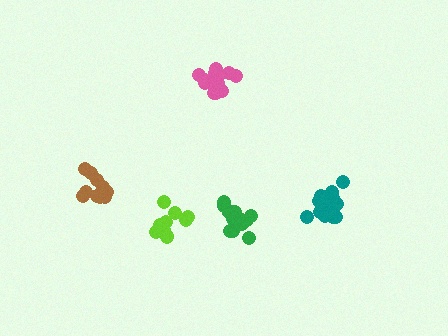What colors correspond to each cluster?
The clusters are colored: teal, pink, green, lime, brown.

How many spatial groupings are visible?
There are 5 spatial groupings.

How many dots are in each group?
Group 1: 17 dots, Group 2: 16 dots, Group 3: 14 dots, Group 4: 11 dots, Group 5: 11 dots (69 total).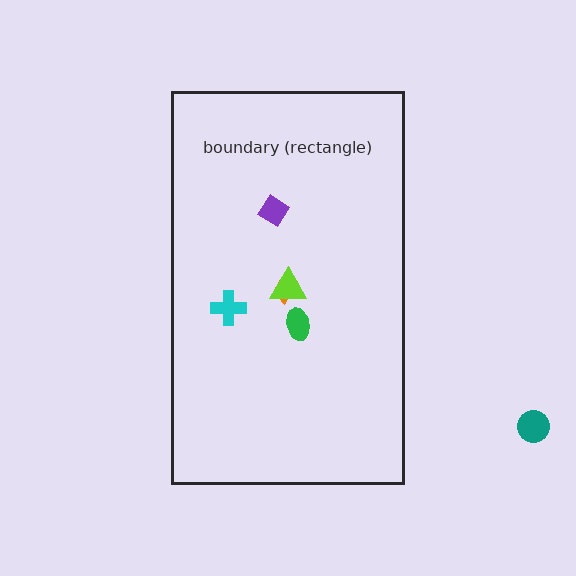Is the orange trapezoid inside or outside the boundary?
Inside.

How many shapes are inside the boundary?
5 inside, 1 outside.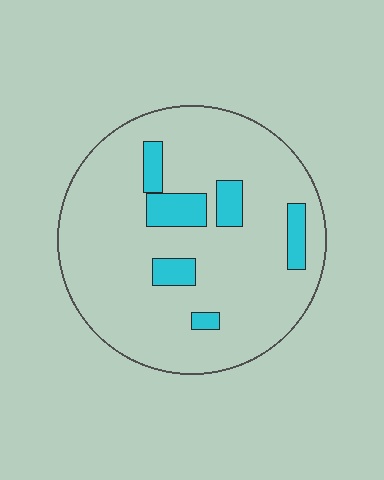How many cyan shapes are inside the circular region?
6.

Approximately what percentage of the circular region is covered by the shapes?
Approximately 15%.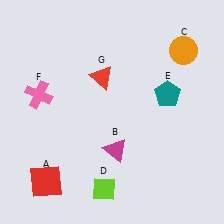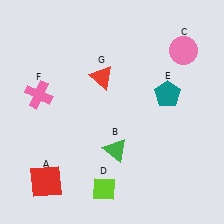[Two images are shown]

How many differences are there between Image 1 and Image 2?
There are 2 differences between the two images.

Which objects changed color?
B changed from magenta to green. C changed from orange to pink.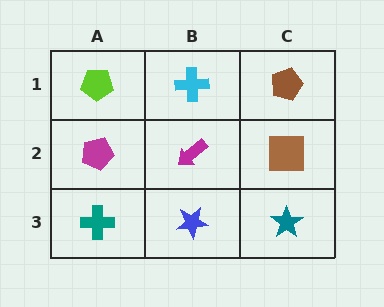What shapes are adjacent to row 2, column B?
A cyan cross (row 1, column B), a blue star (row 3, column B), a magenta pentagon (row 2, column A), a brown square (row 2, column C).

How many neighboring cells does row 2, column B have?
4.